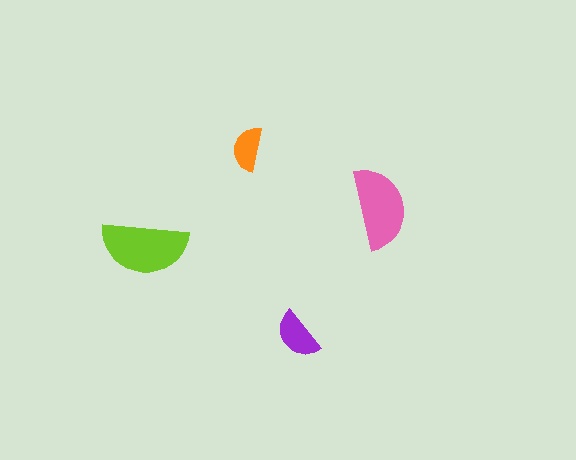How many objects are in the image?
There are 4 objects in the image.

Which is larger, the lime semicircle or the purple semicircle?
The lime one.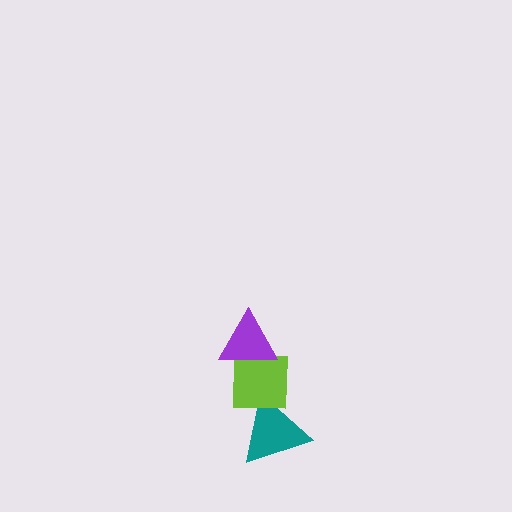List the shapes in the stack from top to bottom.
From top to bottom: the purple triangle, the lime square, the teal triangle.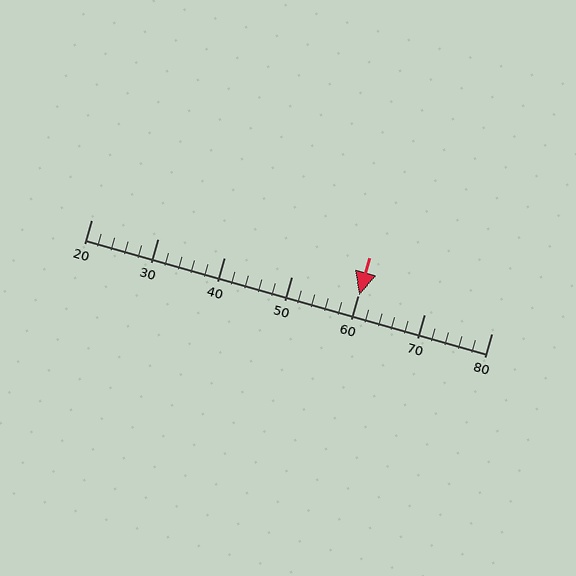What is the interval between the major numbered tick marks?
The major tick marks are spaced 10 units apart.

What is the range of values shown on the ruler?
The ruler shows values from 20 to 80.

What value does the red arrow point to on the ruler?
The red arrow points to approximately 60.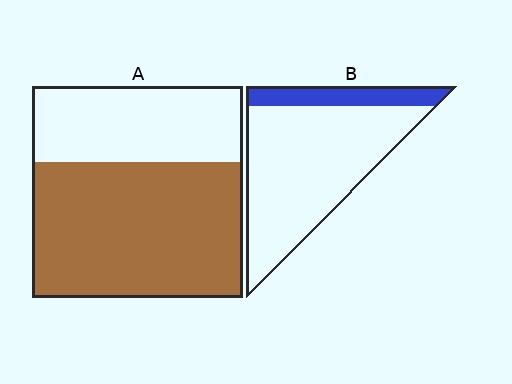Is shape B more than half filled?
No.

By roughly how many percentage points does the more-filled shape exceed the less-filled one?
By roughly 45 percentage points (A over B).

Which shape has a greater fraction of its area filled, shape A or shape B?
Shape A.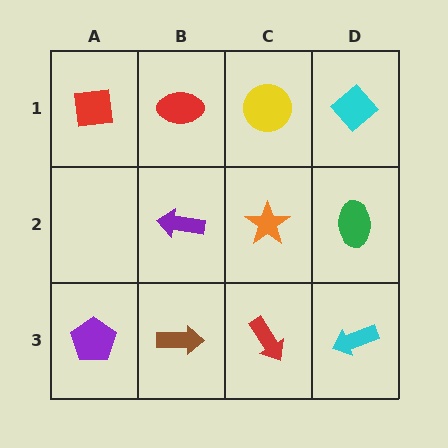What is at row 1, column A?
A red square.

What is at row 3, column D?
A cyan arrow.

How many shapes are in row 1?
4 shapes.